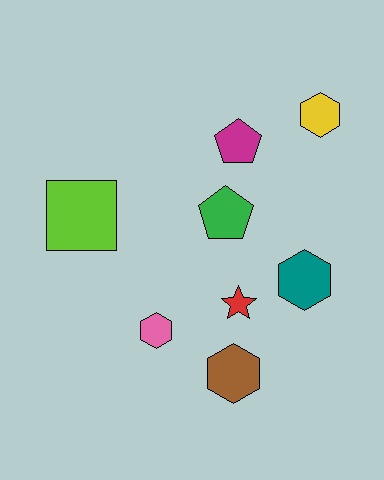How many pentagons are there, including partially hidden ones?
There are 2 pentagons.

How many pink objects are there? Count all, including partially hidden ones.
There is 1 pink object.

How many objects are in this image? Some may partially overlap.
There are 8 objects.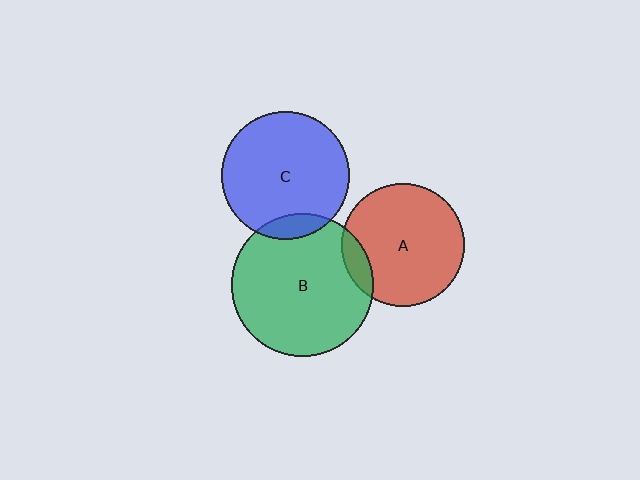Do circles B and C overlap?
Yes.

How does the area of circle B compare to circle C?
Approximately 1.2 times.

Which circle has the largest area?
Circle B (green).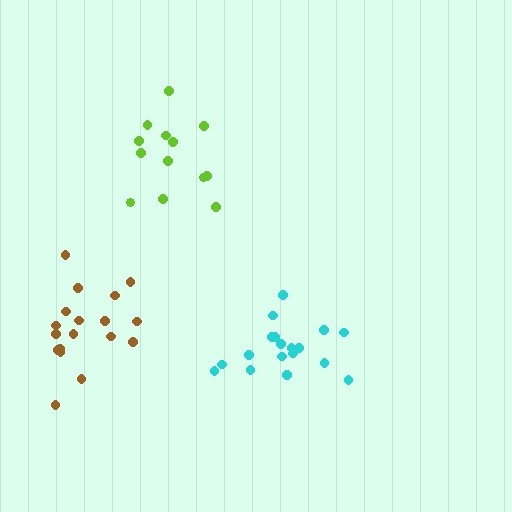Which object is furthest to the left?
The brown cluster is leftmost.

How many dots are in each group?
Group 1: 18 dots, Group 2: 13 dots, Group 3: 18 dots (49 total).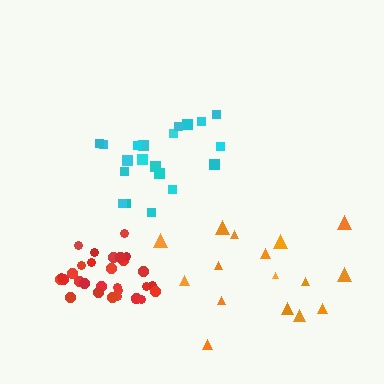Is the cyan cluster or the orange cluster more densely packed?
Cyan.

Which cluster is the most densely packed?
Red.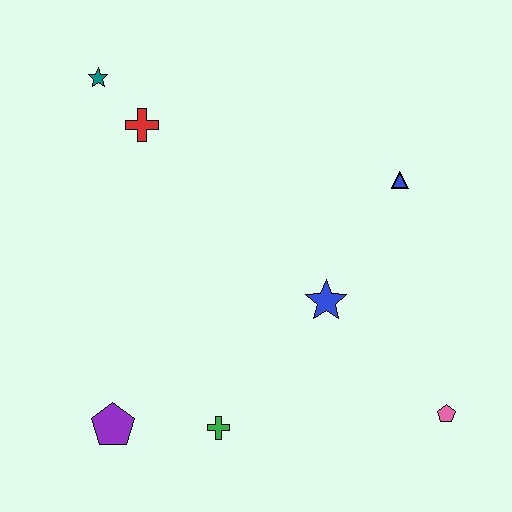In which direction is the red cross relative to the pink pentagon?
The red cross is to the left of the pink pentagon.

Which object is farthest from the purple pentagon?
The blue triangle is farthest from the purple pentagon.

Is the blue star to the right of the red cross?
Yes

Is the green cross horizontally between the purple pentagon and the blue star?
Yes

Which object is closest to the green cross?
The purple pentagon is closest to the green cross.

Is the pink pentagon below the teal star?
Yes